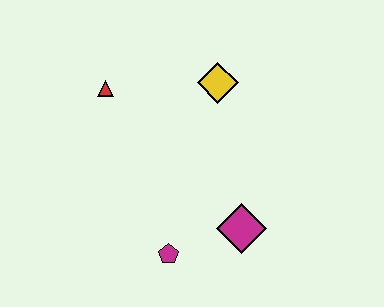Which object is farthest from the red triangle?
The magenta diamond is farthest from the red triangle.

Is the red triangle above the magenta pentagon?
Yes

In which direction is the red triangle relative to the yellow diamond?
The red triangle is to the left of the yellow diamond.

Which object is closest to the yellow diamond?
The red triangle is closest to the yellow diamond.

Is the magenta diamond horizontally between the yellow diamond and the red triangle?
No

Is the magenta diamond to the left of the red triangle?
No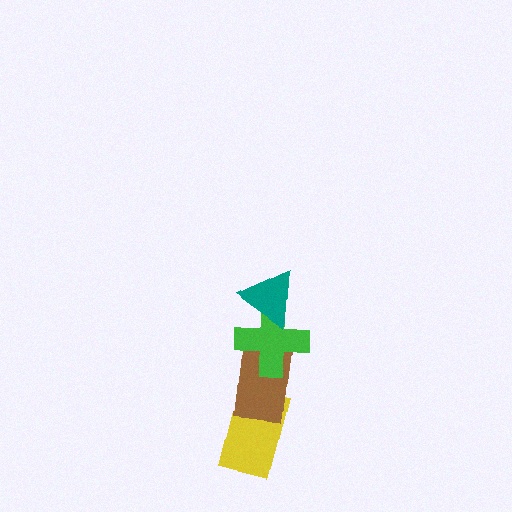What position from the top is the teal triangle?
The teal triangle is 1st from the top.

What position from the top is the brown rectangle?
The brown rectangle is 3rd from the top.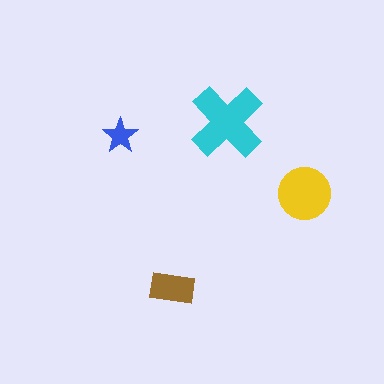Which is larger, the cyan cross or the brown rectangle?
The cyan cross.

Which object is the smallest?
The blue star.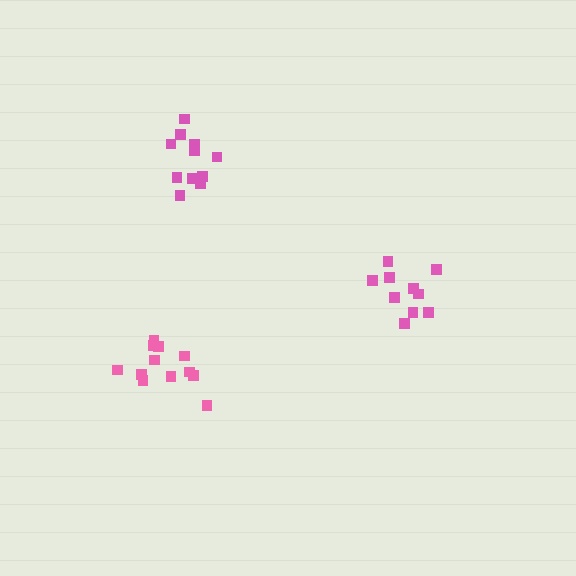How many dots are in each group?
Group 1: 10 dots, Group 2: 12 dots, Group 3: 12 dots (34 total).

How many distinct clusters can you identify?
There are 3 distinct clusters.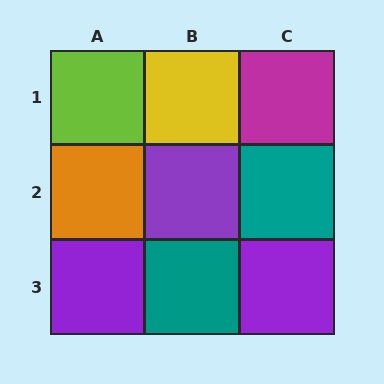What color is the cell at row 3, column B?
Teal.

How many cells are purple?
3 cells are purple.